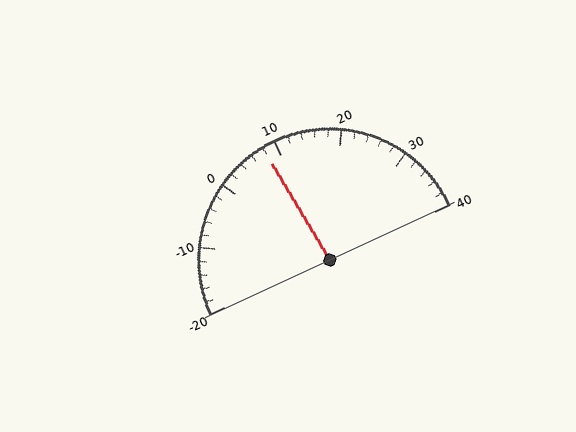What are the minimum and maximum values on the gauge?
The gauge ranges from -20 to 40.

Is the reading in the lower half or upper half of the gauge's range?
The reading is in the lower half of the range (-20 to 40).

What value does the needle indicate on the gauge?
The needle indicates approximately 8.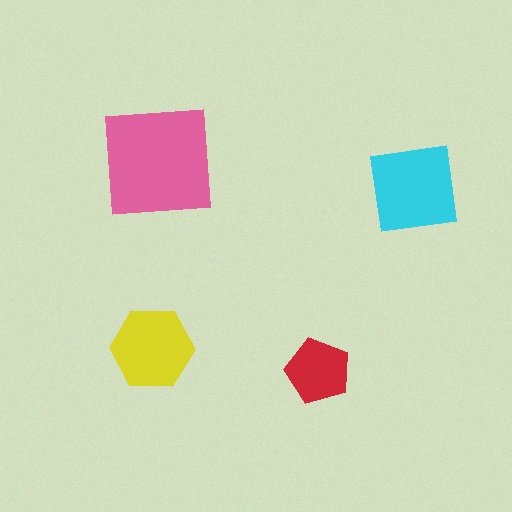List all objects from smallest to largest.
The red pentagon, the yellow hexagon, the cyan square, the pink square.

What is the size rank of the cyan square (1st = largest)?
2nd.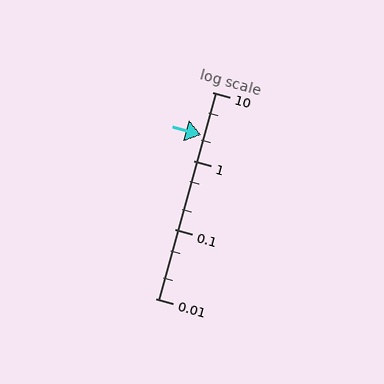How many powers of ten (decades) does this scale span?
The scale spans 3 decades, from 0.01 to 10.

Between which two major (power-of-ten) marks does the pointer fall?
The pointer is between 1 and 10.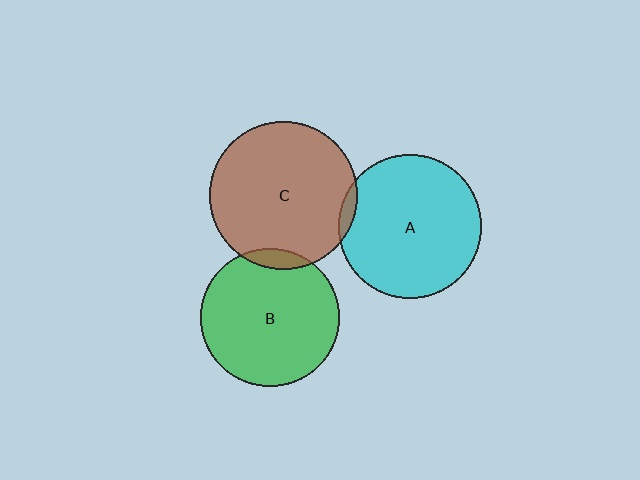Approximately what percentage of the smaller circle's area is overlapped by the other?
Approximately 5%.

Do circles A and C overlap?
Yes.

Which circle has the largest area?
Circle C (brown).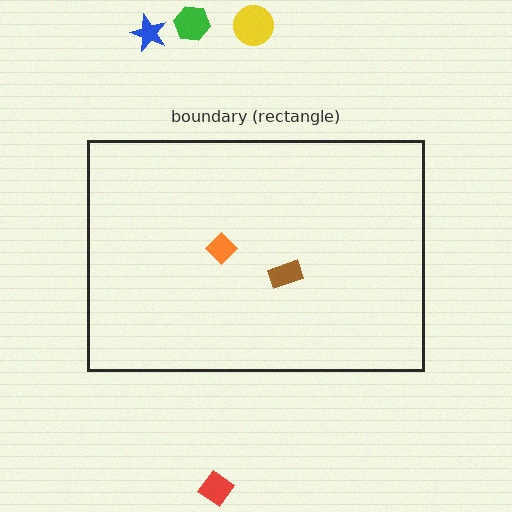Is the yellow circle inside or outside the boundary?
Outside.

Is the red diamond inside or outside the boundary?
Outside.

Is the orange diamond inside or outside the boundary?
Inside.